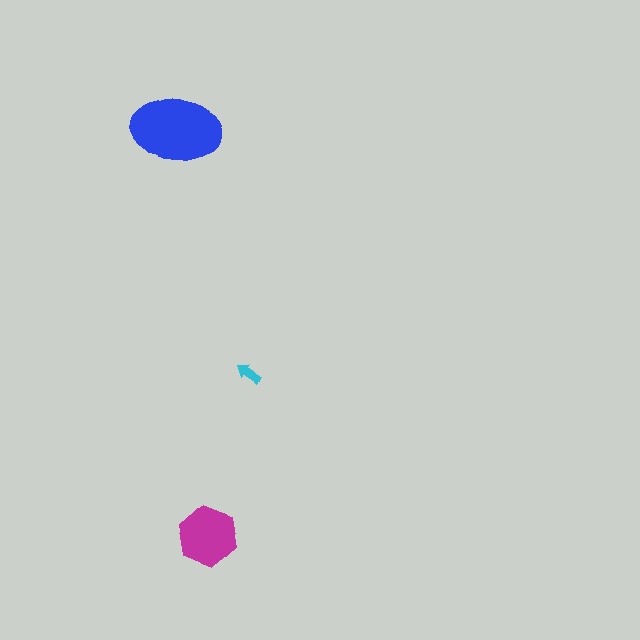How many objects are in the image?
There are 3 objects in the image.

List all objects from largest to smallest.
The blue ellipse, the magenta hexagon, the cyan arrow.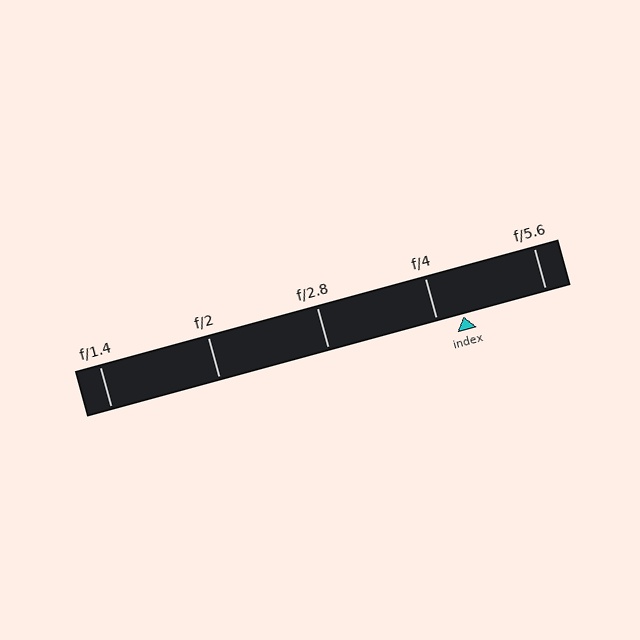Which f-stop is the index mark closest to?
The index mark is closest to f/4.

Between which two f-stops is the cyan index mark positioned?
The index mark is between f/4 and f/5.6.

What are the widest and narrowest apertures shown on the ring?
The widest aperture shown is f/1.4 and the narrowest is f/5.6.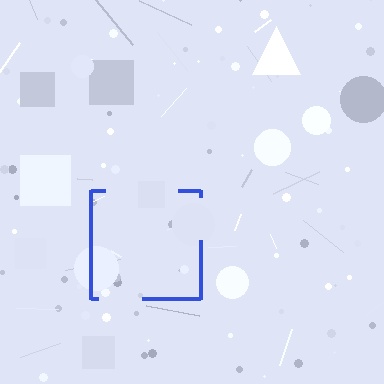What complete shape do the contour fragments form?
The contour fragments form a square.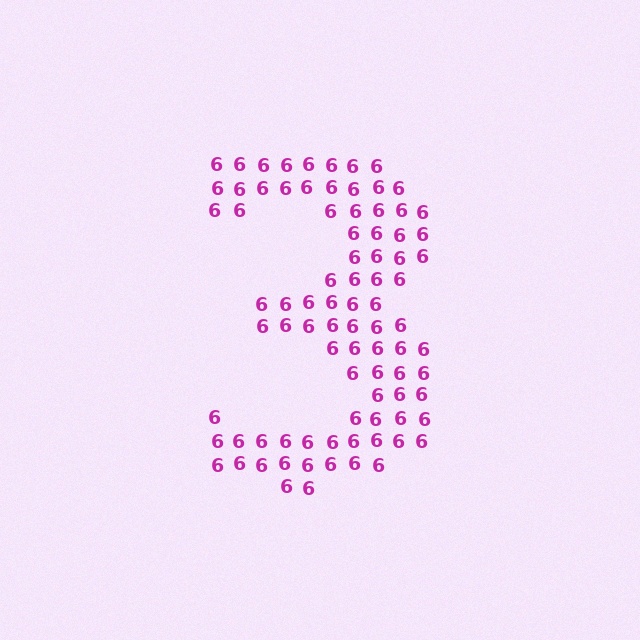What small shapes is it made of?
It is made of small digit 6's.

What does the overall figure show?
The overall figure shows the digit 3.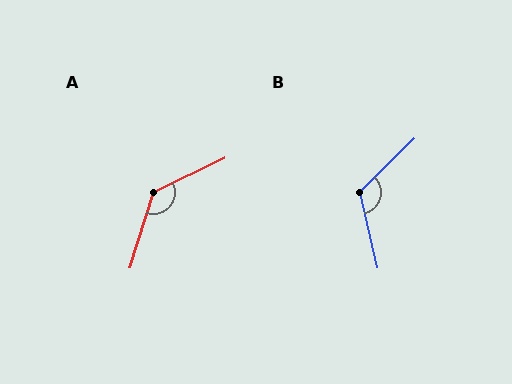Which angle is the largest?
A, at approximately 133 degrees.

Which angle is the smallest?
B, at approximately 121 degrees.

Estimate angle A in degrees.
Approximately 133 degrees.